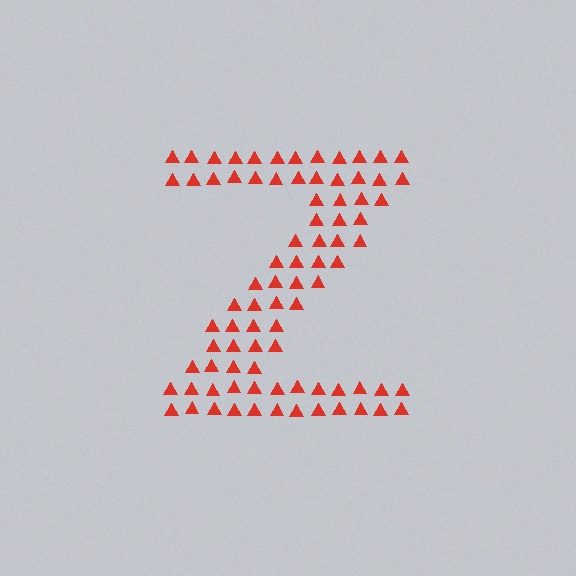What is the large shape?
The large shape is the letter Z.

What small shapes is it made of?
It is made of small triangles.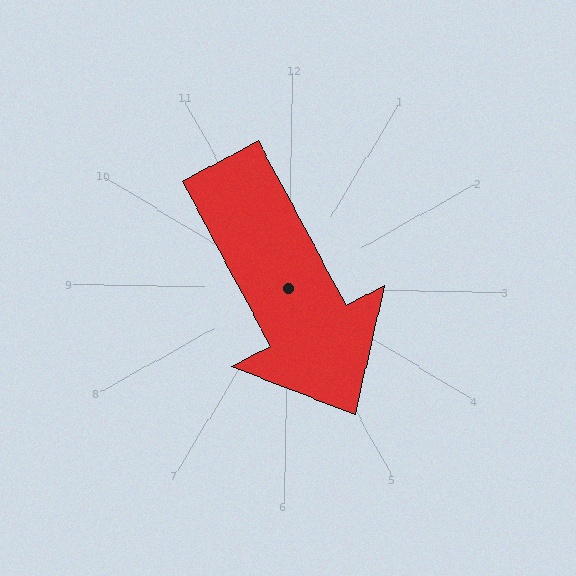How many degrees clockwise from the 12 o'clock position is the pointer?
Approximately 151 degrees.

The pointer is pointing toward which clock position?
Roughly 5 o'clock.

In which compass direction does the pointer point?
Southeast.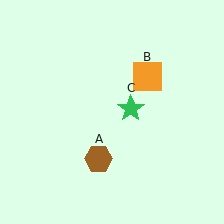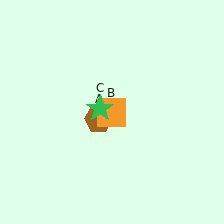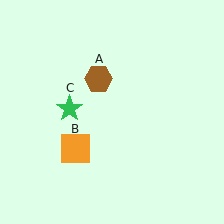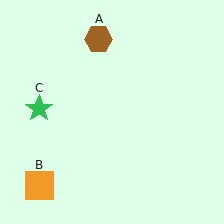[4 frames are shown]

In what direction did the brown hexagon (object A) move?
The brown hexagon (object A) moved up.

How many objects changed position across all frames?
3 objects changed position: brown hexagon (object A), orange square (object B), green star (object C).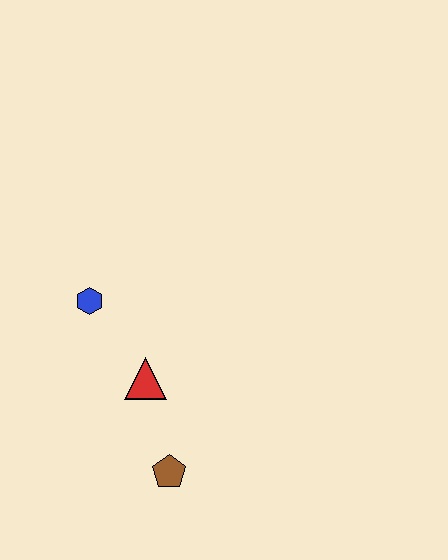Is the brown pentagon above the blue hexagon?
No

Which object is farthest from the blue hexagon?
The brown pentagon is farthest from the blue hexagon.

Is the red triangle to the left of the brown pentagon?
Yes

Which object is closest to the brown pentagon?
The red triangle is closest to the brown pentagon.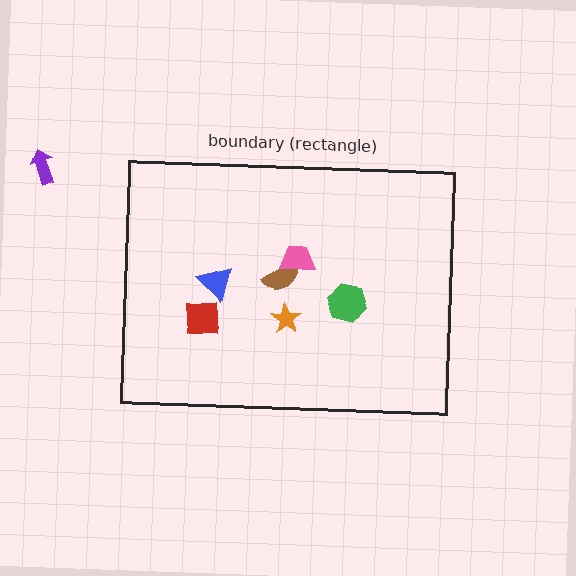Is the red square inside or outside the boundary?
Inside.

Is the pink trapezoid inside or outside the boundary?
Inside.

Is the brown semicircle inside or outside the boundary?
Inside.